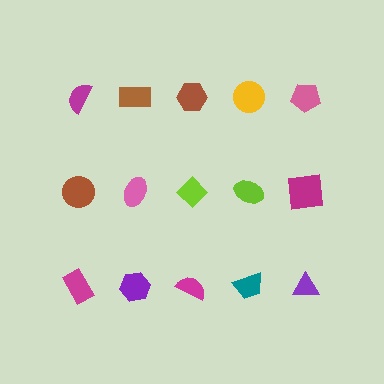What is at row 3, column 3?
A magenta semicircle.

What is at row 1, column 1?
A magenta semicircle.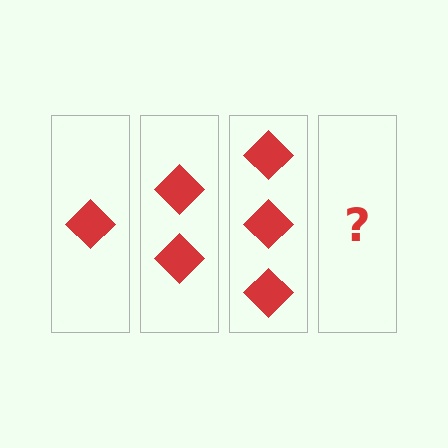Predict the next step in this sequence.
The next step is 4 diamonds.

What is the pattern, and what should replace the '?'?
The pattern is that each step adds one more diamond. The '?' should be 4 diamonds.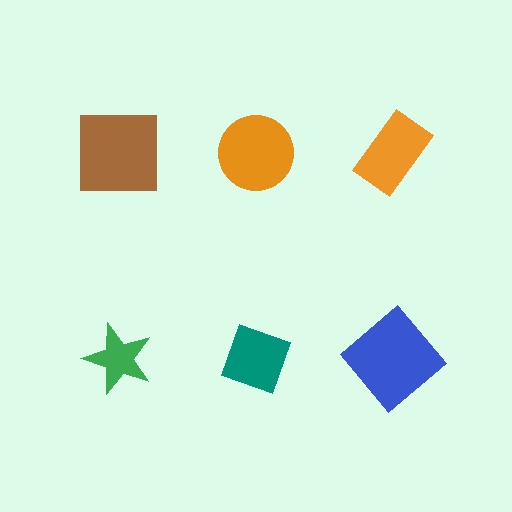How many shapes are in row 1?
3 shapes.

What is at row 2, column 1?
A green star.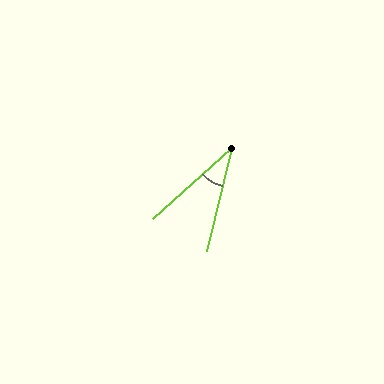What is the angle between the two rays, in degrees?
Approximately 35 degrees.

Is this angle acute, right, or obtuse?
It is acute.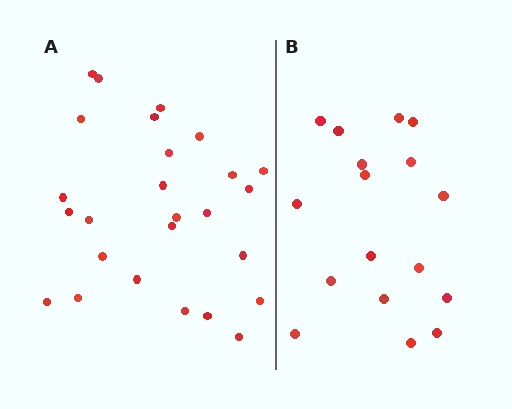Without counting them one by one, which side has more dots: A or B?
Region A (the left region) has more dots.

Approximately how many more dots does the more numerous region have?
Region A has roughly 8 or so more dots than region B.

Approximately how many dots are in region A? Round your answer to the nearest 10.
About 30 dots. (The exact count is 26, which rounds to 30.)